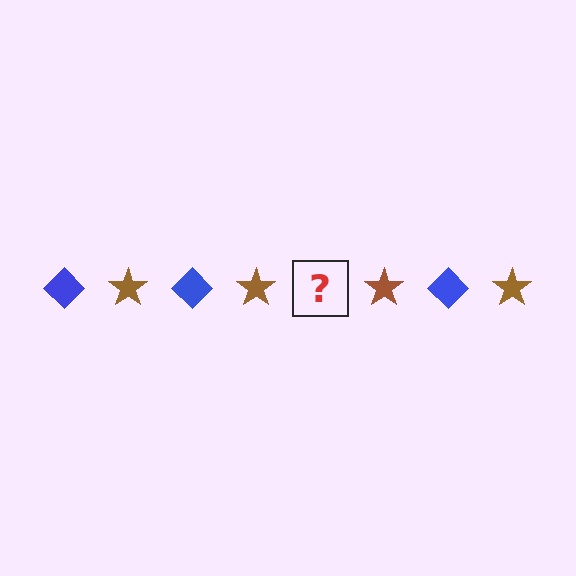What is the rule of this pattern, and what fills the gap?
The rule is that the pattern alternates between blue diamond and brown star. The gap should be filled with a blue diamond.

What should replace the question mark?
The question mark should be replaced with a blue diamond.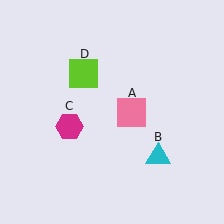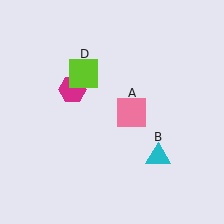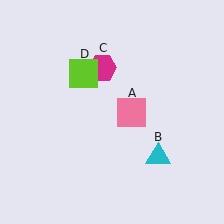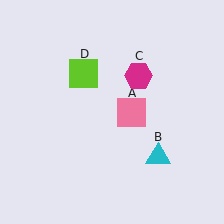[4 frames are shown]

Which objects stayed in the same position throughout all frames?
Pink square (object A) and cyan triangle (object B) and lime square (object D) remained stationary.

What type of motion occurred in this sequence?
The magenta hexagon (object C) rotated clockwise around the center of the scene.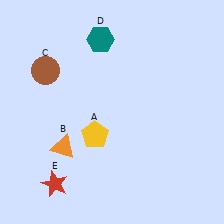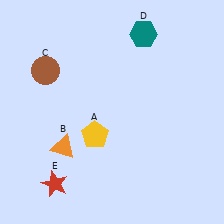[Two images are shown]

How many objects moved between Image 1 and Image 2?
1 object moved between the two images.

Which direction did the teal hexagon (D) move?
The teal hexagon (D) moved right.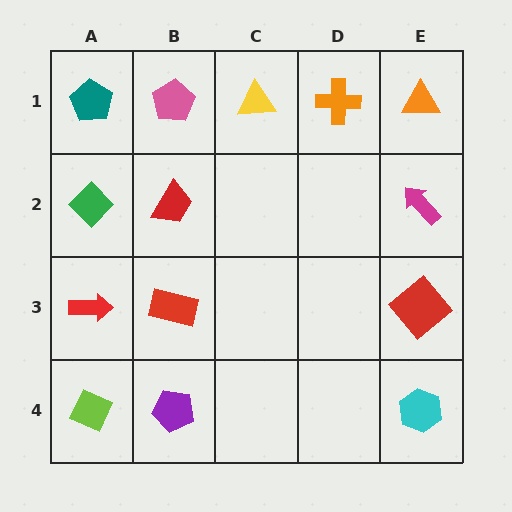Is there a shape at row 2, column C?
No, that cell is empty.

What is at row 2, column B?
A red trapezoid.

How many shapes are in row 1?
5 shapes.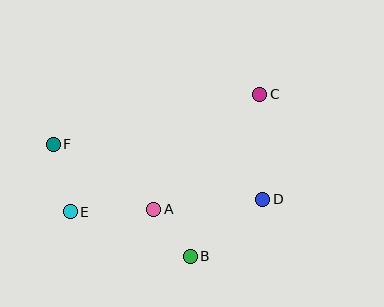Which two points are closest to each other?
Points A and B are closest to each other.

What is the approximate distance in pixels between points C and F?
The distance between C and F is approximately 213 pixels.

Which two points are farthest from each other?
Points C and E are farthest from each other.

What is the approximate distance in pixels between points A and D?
The distance between A and D is approximately 110 pixels.